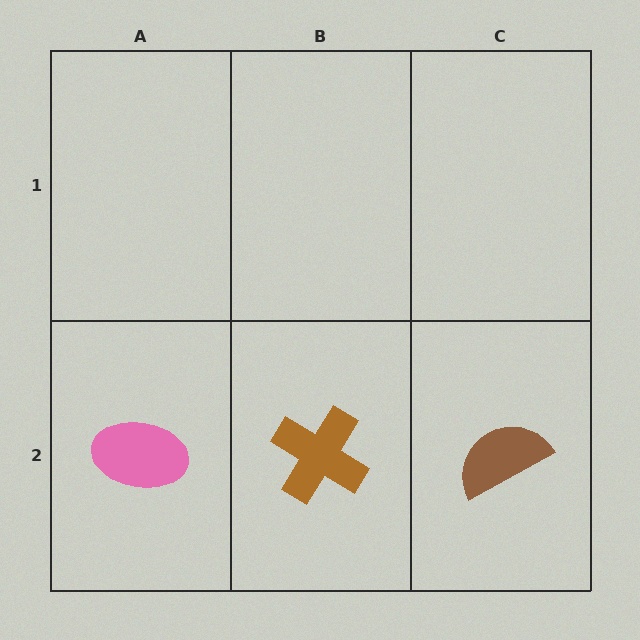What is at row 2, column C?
A brown semicircle.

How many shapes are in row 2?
3 shapes.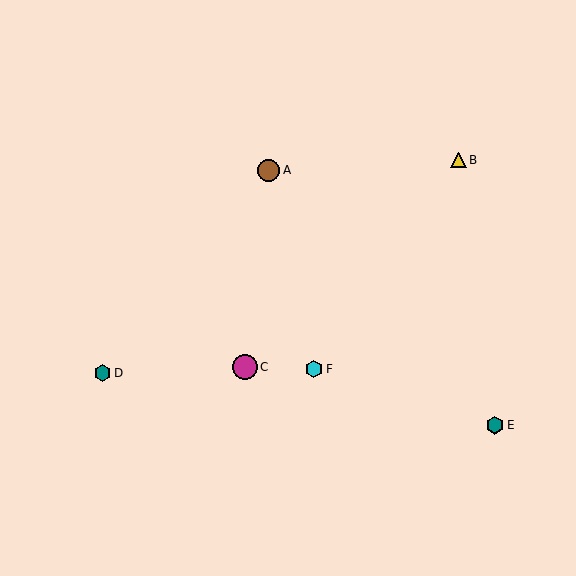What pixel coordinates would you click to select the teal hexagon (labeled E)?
Click at (495, 425) to select the teal hexagon E.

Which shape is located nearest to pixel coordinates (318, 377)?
The cyan hexagon (labeled F) at (314, 369) is nearest to that location.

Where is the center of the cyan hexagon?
The center of the cyan hexagon is at (314, 369).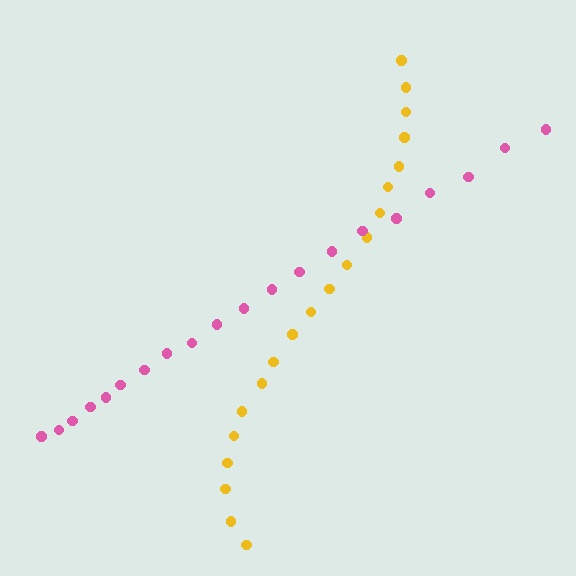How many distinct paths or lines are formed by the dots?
There are 2 distinct paths.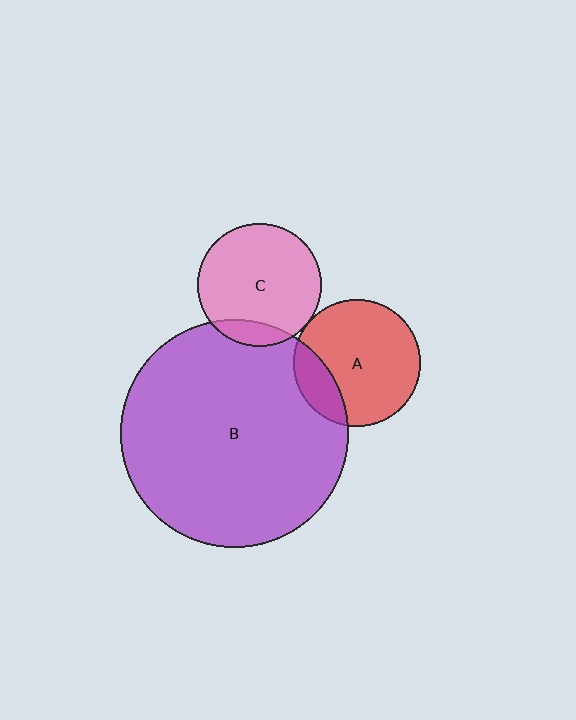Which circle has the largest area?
Circle B (purple).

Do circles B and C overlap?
Yes.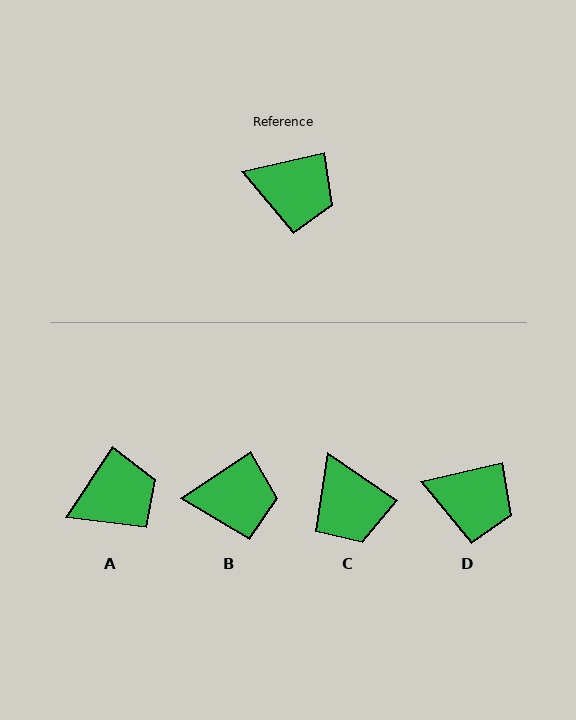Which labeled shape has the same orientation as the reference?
D.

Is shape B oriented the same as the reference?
No, it is off by about 21 degrees.